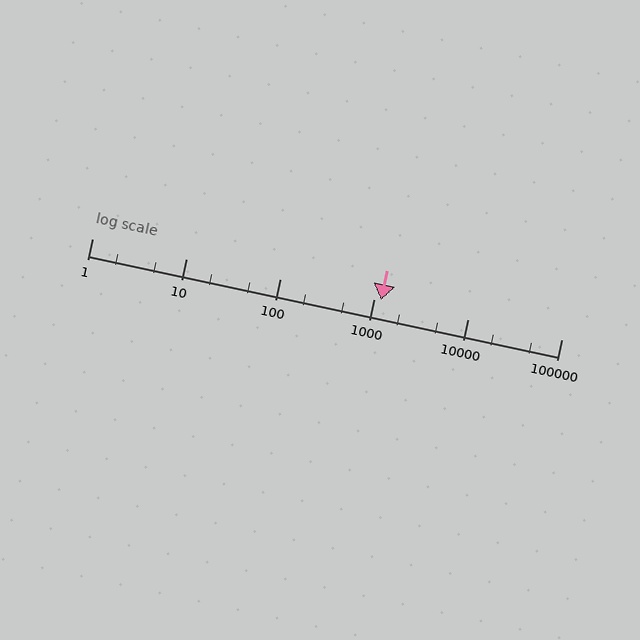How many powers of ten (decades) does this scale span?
The scale spans 5 decades, from 1 to 100000.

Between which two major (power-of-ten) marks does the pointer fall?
The pointer is between 1000 and 10000.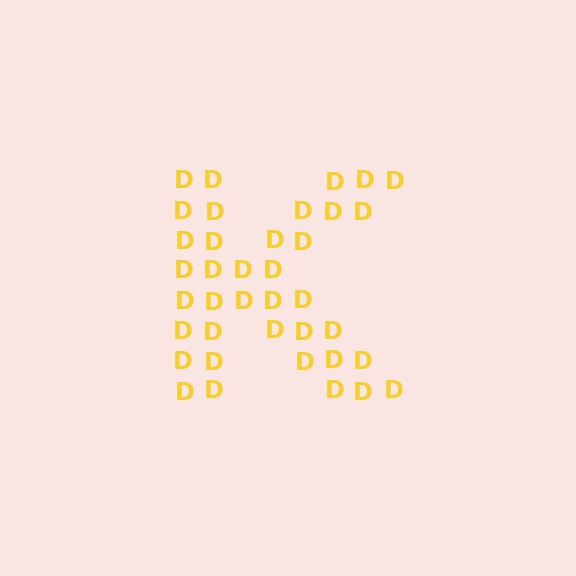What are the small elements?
The small elements are letter D's.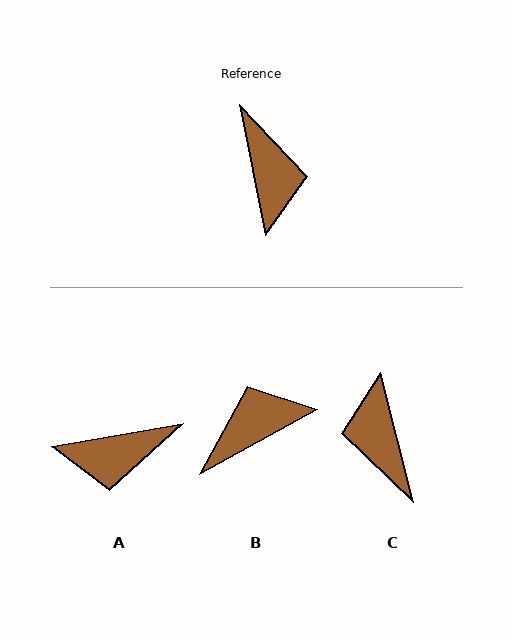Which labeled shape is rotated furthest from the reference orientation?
C, about 177 degrees away.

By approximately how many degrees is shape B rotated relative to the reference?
Approximately 107 degrees counter-clockwise.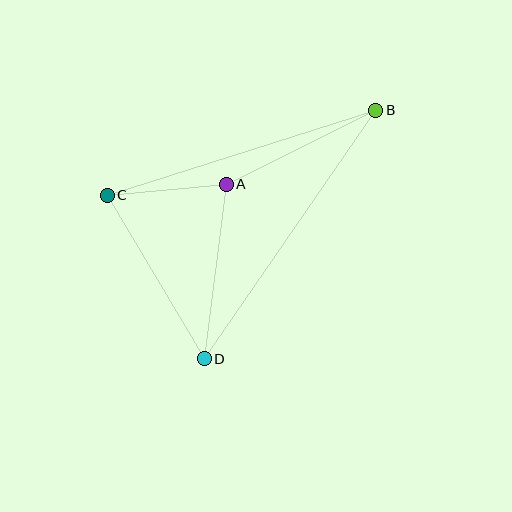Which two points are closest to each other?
Points A and C are closest to each other.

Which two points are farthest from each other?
Points B and D are farthest from each other.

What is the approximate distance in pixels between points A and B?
The distance between A and B is approximately 167 pixels.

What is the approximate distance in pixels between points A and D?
The distance between A and D is approximately 176 pixels.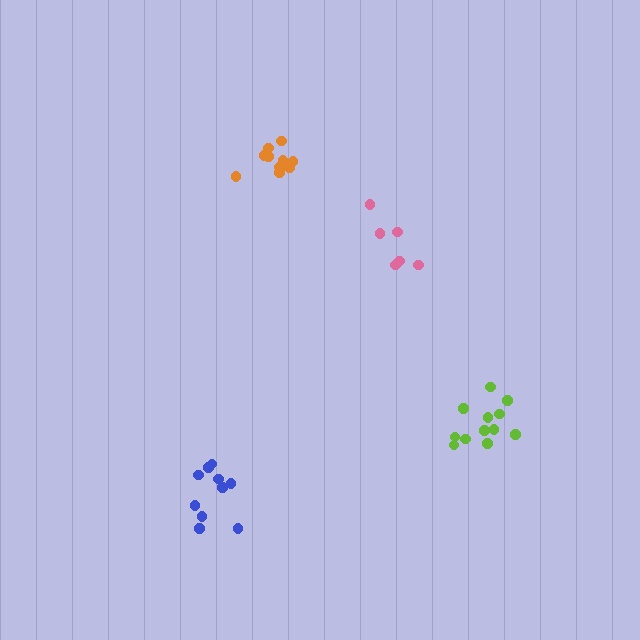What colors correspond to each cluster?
The clusters are colored: blue, orange, pink, lime.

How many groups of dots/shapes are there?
There are 4 groups.